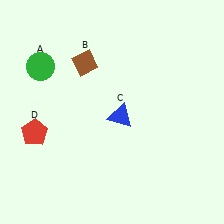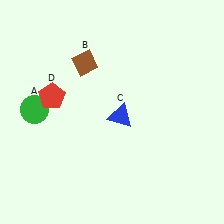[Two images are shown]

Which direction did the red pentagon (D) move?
The red pentagon (D) moved up.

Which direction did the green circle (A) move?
The green circle (A) moved down.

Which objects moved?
The objects that moved are: the green circle (A), the red pentagon (D).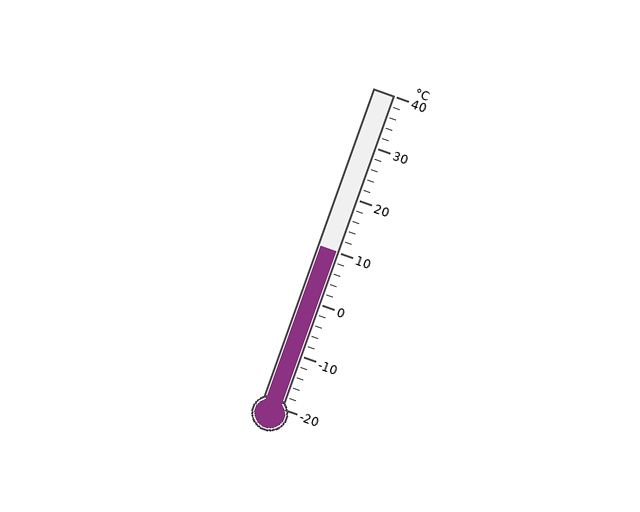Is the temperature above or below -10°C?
The temperature is above -10°C.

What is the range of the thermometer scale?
The thermometer scale ranges from -20°C to 40°C.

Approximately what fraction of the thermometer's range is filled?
The thermometer is filled to approximately 50% of its range.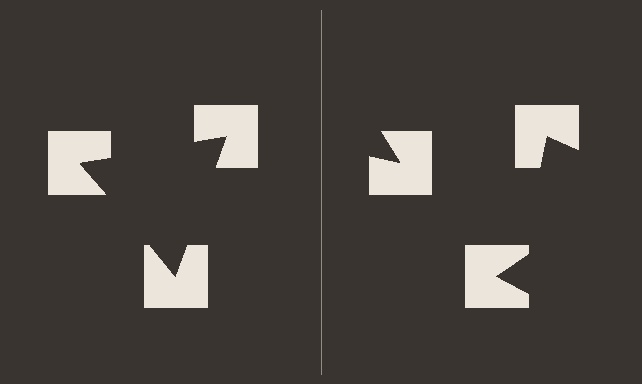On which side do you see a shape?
An illusory triangle appears on the left side. On the right side the wedge cuts are rotated, so no coherent shape forms.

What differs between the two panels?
The notched squares are positioned identically on both sides; only the wedge orientations differ. On the left they align to a triangle; on the right they are misaligned.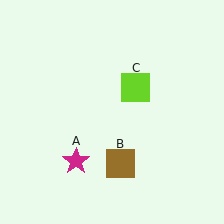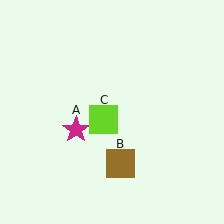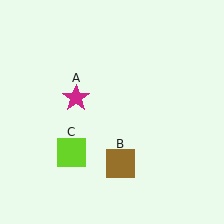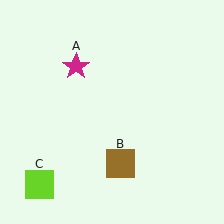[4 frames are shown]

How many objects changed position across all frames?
2 objects changed position: magenta star (object A), lime square (object C).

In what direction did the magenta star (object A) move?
The magenta star (object A) moved up.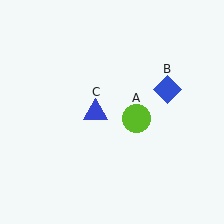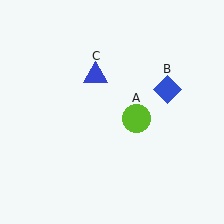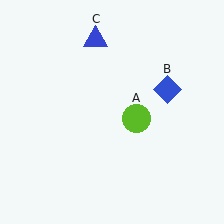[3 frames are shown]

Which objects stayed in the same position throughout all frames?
Lime circle (object A) and blue diamond (object B) remained stationary.